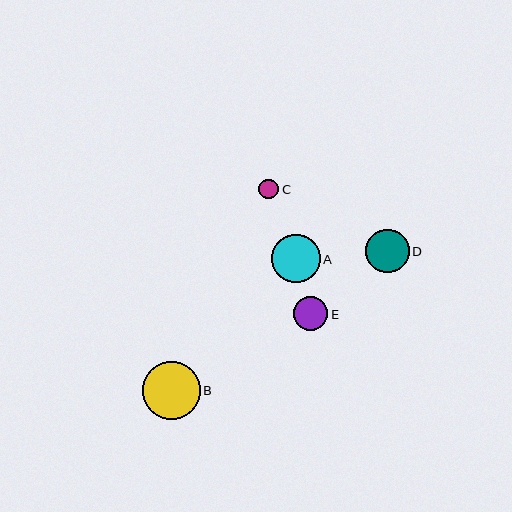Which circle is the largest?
Circle B is the largest with a size of approximately 58 pixels.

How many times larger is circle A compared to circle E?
Circle A is approximately 1.4 times the size of circle E.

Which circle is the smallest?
Circle C is the smallest with a size of approximately 20 pixels.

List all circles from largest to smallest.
From largest to smallest: B, A, D, E, C.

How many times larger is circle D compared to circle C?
Circle D is approximately 2.2 times the size of circle C.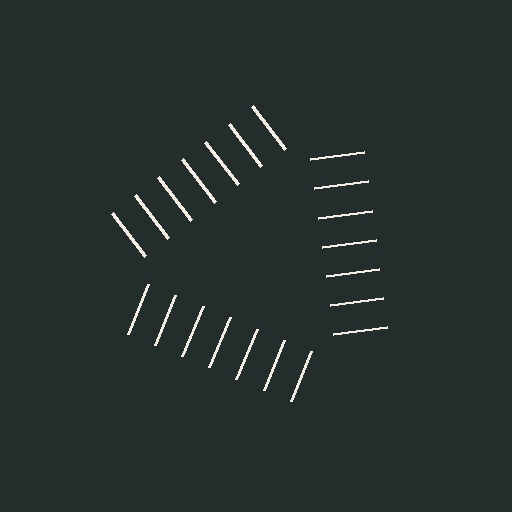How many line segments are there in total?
21 — 7 along each of the 3 edges.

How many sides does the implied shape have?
3 sides — the line-ends trace a triangle.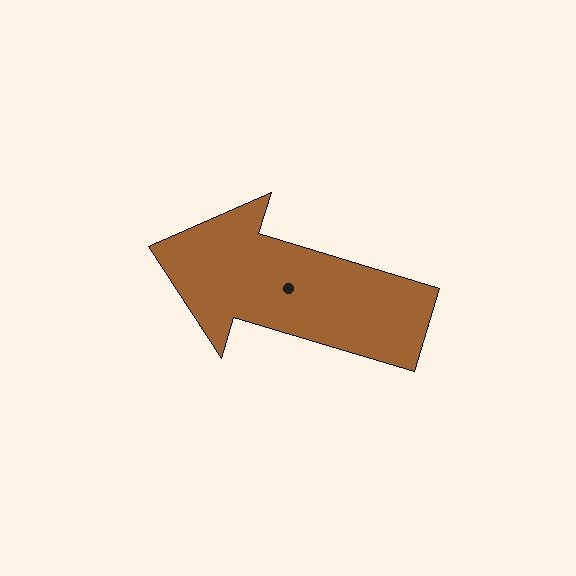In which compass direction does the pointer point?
West.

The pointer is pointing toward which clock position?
Roughly 10 o'clock.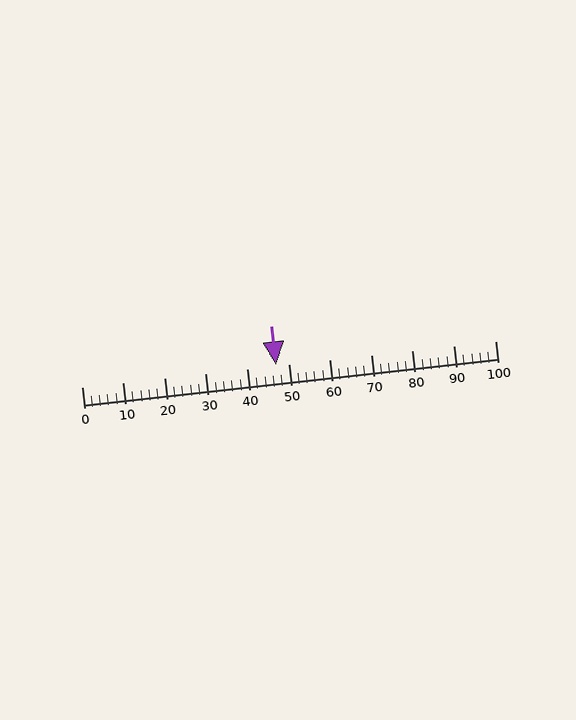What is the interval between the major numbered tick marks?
The major tick marks are spaced 10 units apart.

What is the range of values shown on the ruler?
The ruler shows values from 0 to 100.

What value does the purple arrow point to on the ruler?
The purple arrow points to approximately 47.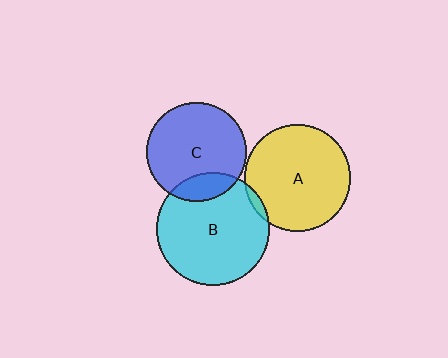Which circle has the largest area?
Circle B (cyan).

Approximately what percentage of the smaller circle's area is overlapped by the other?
Approximately 5%.